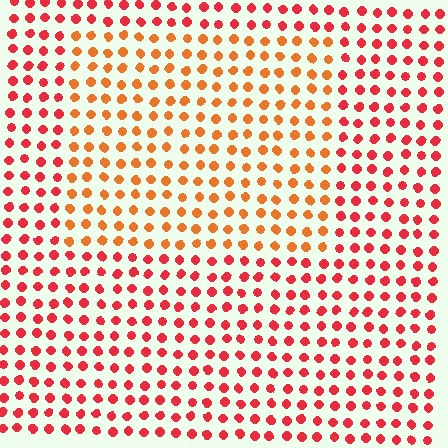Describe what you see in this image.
The image is filled with small red elements in a uniform arrangement. A rectangle-shaped region is visible where the elements are tinted to a slightly different hue, forming a subtle color boundary.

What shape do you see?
I see a rectangle.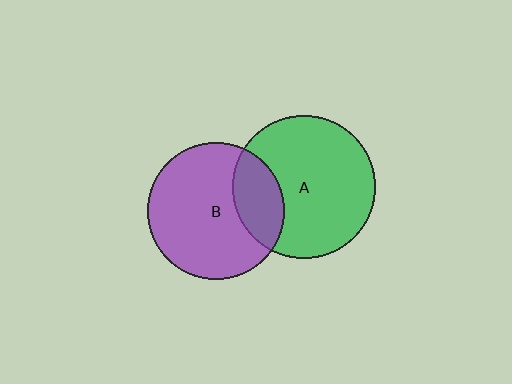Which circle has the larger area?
Circle A (green).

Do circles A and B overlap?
Yes.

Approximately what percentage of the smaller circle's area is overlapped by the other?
Approximately 25%.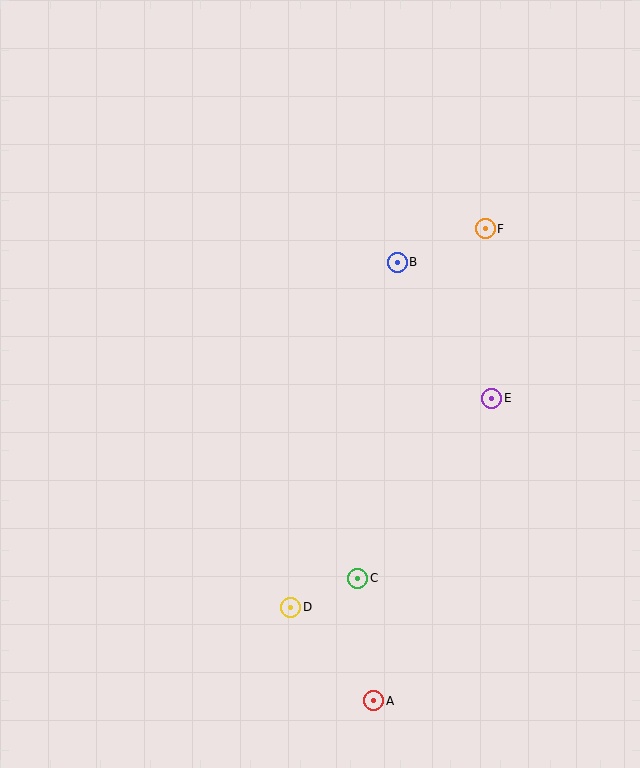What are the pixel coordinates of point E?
Point E is at (492, 399).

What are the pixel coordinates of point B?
Point B is at (397, 262).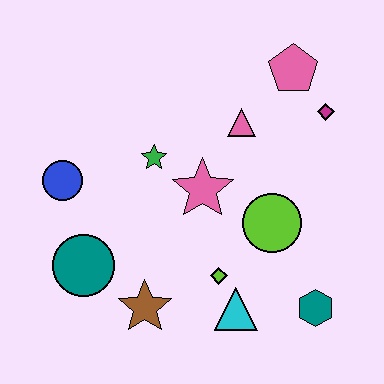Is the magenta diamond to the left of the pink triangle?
No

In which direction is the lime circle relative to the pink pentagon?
The lime circle is below the pink pentagon.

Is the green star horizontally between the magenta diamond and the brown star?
Yes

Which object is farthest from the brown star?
The pink pentagon is farthest from the brown star.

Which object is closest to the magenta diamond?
The pink pentagon is closest to the magenta diamond.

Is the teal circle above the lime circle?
No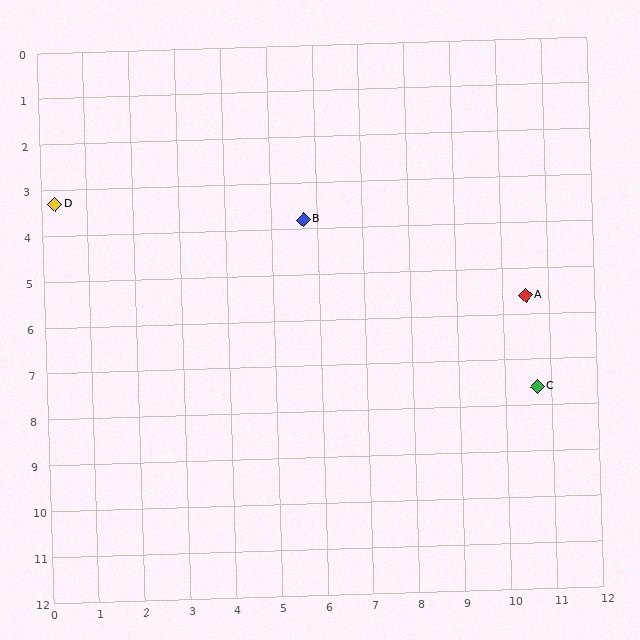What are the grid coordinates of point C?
Point C is at approximately (10.7, 7.6).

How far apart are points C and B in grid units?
Points C and B are about 6.3 grid units apart.